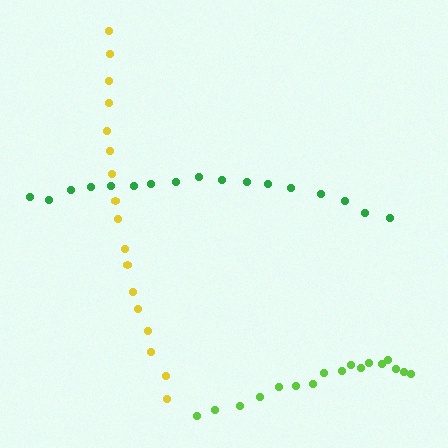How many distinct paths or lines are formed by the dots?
There are 3 distinct paths.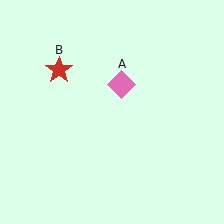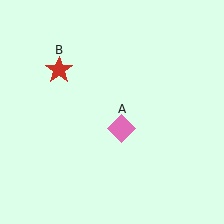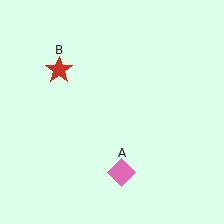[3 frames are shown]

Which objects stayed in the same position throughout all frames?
Red star (object B) remained stationary.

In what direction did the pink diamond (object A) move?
The pink diamond (object A) moved down.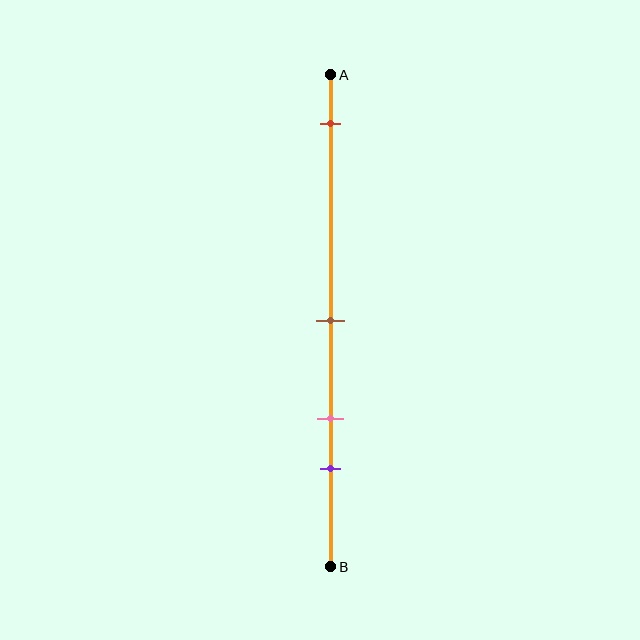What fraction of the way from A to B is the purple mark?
The purple mark is approximately 80% (0.8) of the way from A to B.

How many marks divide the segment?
There are 4 marks dividing the segment.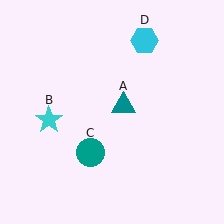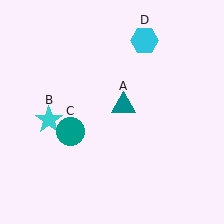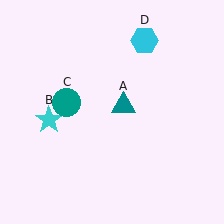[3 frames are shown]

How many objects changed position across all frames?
1 object changed position: teal circle (object C).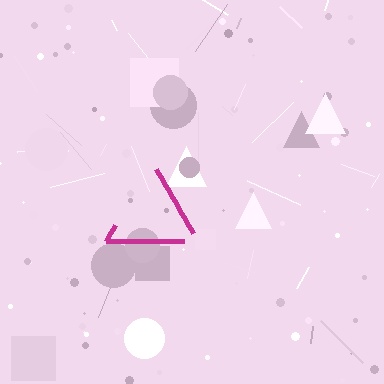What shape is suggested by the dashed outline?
The dashed outline suggests a triangle.